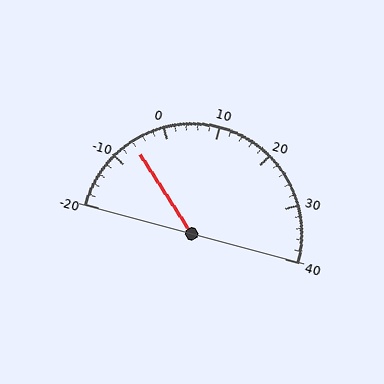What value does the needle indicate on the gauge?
The needle indicates approximately -6.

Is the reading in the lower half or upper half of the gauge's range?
The reading is in the lower half of the range (-20 to 40).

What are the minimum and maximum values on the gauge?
The gauge ranges from -20 to 40.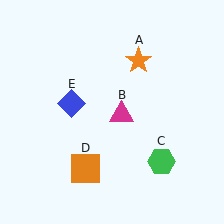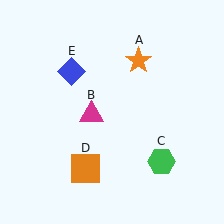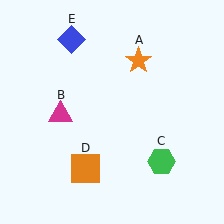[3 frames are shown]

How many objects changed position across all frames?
2 objects changed position: magenta triangle (object B), blue diamond (object E).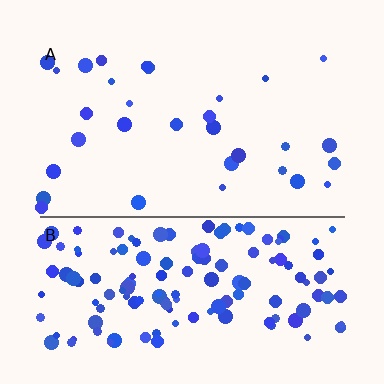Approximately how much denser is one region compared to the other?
Approximately 4.7× — region B over region A.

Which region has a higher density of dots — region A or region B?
B (the bottom).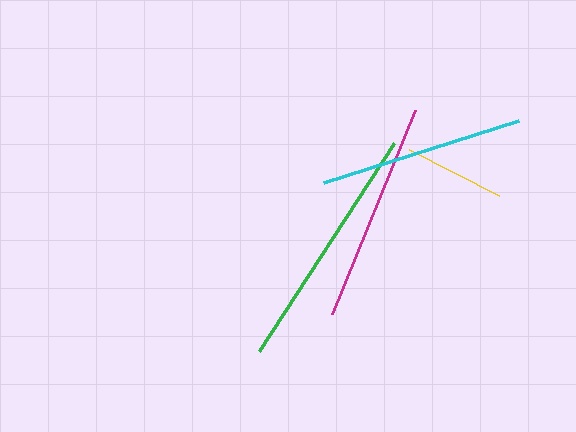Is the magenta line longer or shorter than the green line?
The green line is longer than the magenta line.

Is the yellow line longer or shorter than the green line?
The green line is longer than the yellow line.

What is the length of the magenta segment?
The magenta segment is approximately 220 pixels long.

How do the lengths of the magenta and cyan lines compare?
The magenta and cyan lines are approximately the same length.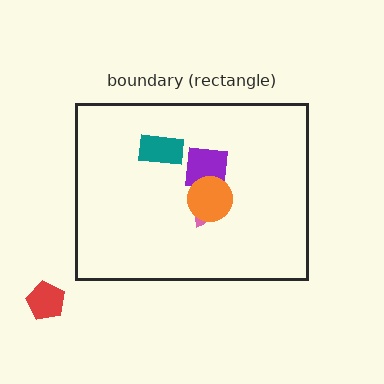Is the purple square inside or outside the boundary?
Inside.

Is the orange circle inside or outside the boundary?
Inside.